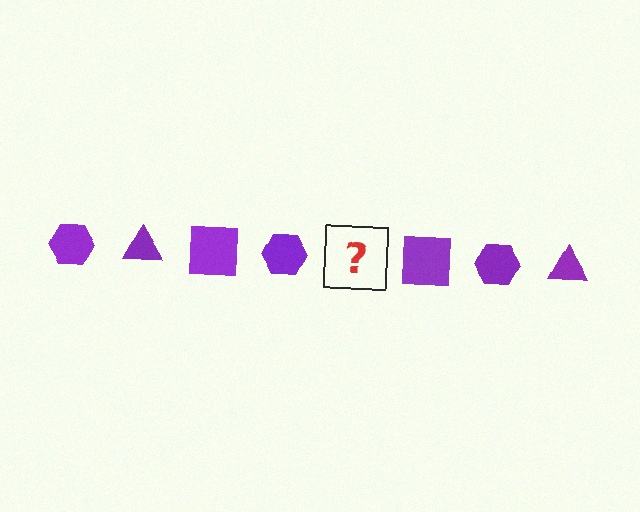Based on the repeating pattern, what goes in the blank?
The blank should be a purple triangle.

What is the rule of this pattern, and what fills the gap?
The rule is that the pattern cycles through hexagon, triangle, square shapes in purple. The gap should be filled with a purple triangle.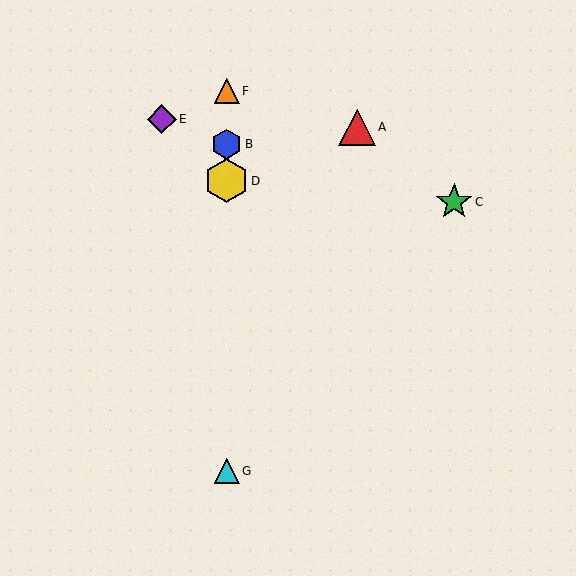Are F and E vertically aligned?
No, F is at x≈227 and E is at x≈162.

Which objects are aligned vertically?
Objects B, D, F, G are aligned vertically.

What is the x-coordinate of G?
Object G is at x≈227.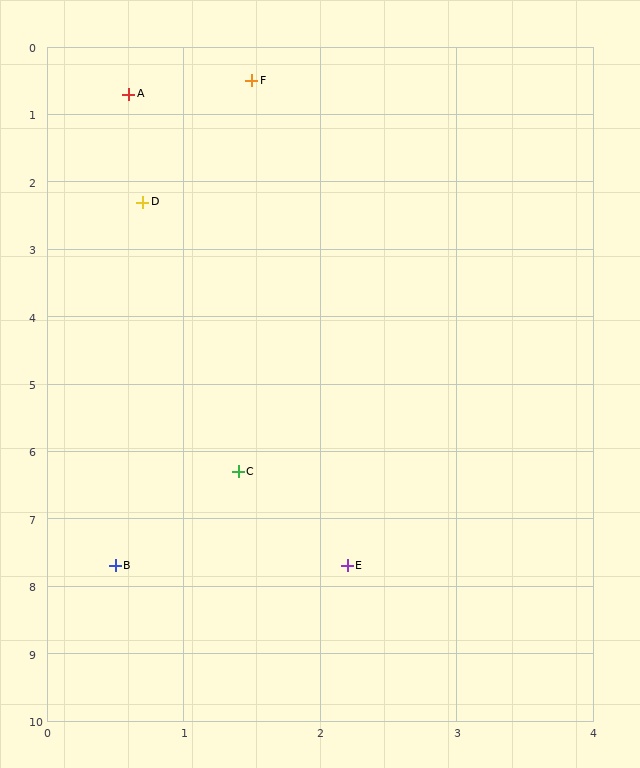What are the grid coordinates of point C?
Point C is at approximately (1.4, 6.3).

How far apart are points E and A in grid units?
Points E and A are about 7.2 grid units apart.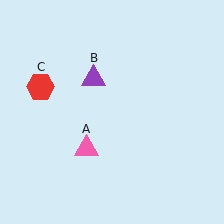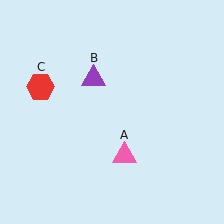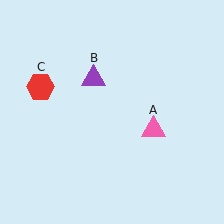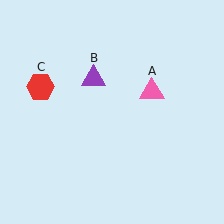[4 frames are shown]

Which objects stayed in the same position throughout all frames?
Purple triangle (object B) and red hexagon (object C) remained stationary.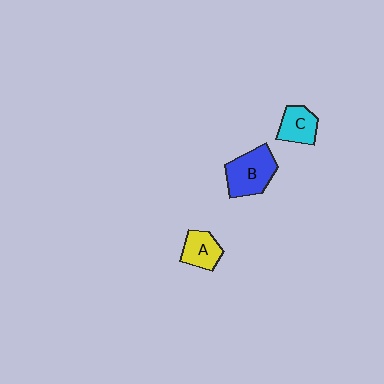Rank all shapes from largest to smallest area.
From largest to smallest: B (blue), A (yellow), C (cyan).